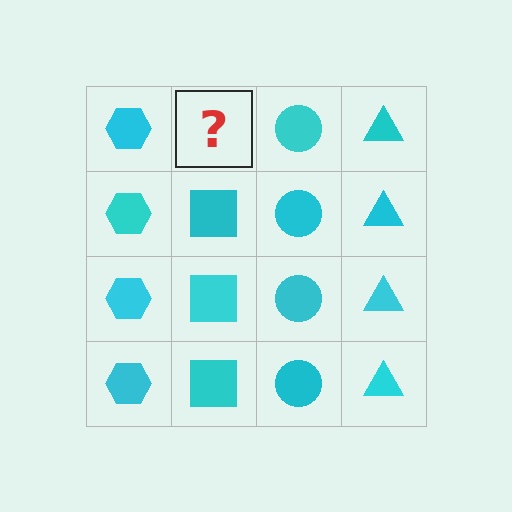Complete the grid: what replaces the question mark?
The question mark should be replaced with a cyan square.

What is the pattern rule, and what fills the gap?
The rule is that each column has a consistent shape. The gap should be filled with a cyan square.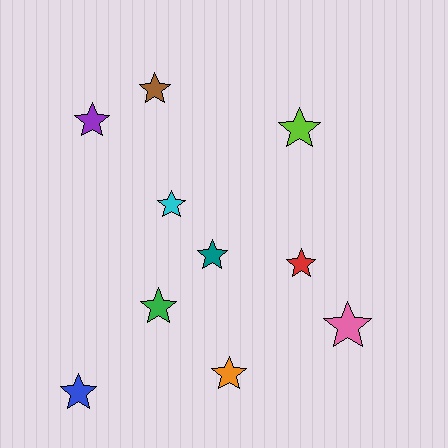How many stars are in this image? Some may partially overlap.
There are 10 stars.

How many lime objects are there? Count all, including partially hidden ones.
There is 1 lime object.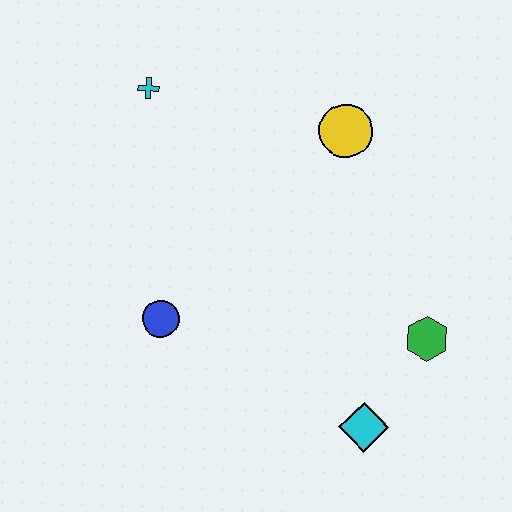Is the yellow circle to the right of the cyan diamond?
No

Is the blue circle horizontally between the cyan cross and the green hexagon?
Yes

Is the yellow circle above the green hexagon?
Yes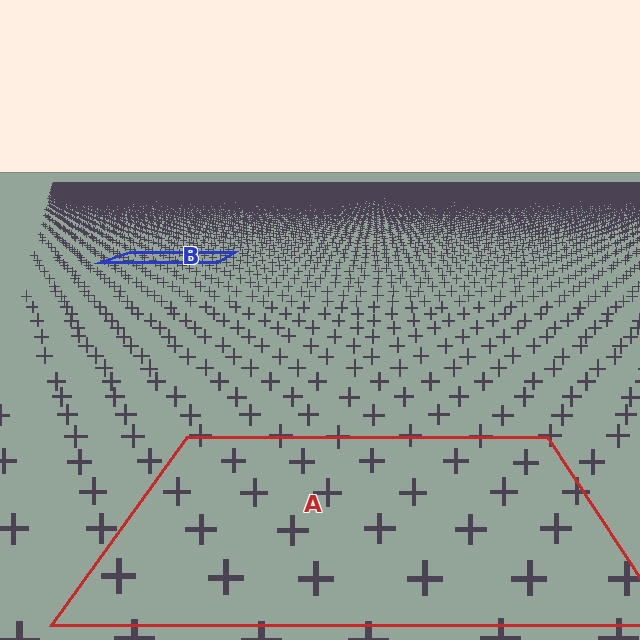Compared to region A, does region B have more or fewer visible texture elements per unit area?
Region B has more texture elements per unit area — they are packed more densely because it is farther away.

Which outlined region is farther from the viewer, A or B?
Region B is farther from the viewer — the texture elements inside it appear smaller and more densely packed.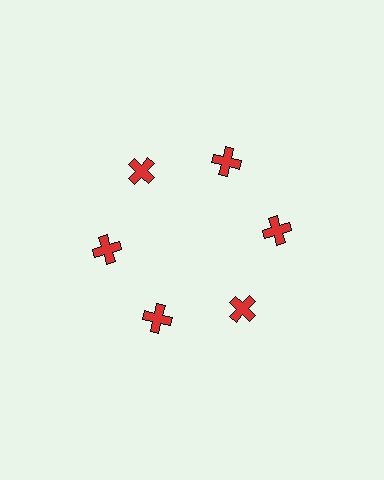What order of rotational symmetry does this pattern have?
This pattern has 6-fold rotational symmetry.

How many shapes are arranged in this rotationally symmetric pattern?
There are 6 shapes, arranged in 6 groups of 1.